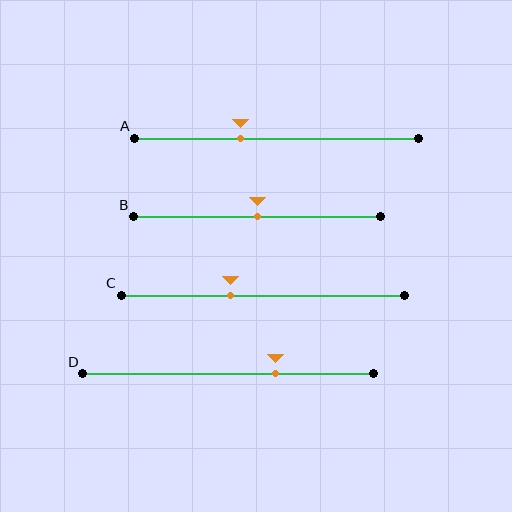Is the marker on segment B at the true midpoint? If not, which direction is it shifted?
Yes, the marker on segment B is at the true midpoint.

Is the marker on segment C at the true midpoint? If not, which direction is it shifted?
No, the marker on segment C is shifted to the left by about 12% of the segment length.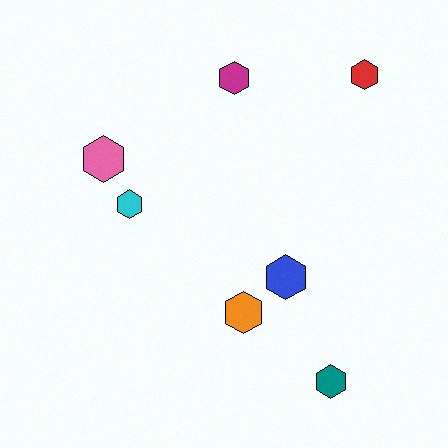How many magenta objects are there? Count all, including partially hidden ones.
There is 1 magenta object.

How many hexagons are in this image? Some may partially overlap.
There are 7 hexagons.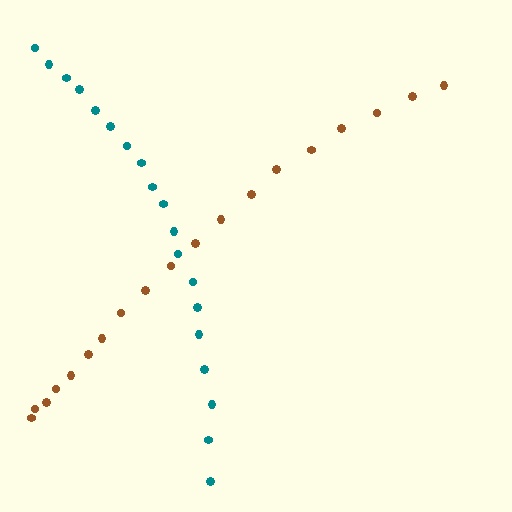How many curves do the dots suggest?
There are 2 distinct paths.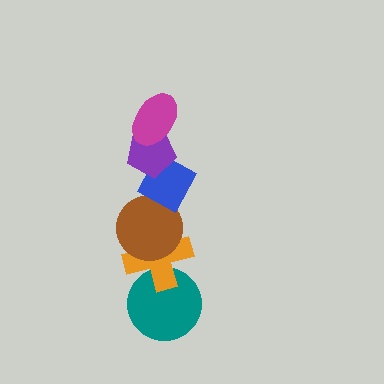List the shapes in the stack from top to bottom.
From top to bottom: the magenta ellipse, the purple pentagon, the blue diamond, the brown circle, the orange cross, the teal circle.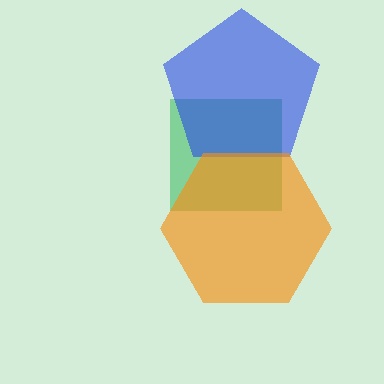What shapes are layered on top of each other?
The layered shapes are: a green square, a blue pentagon, an orange hexagon.